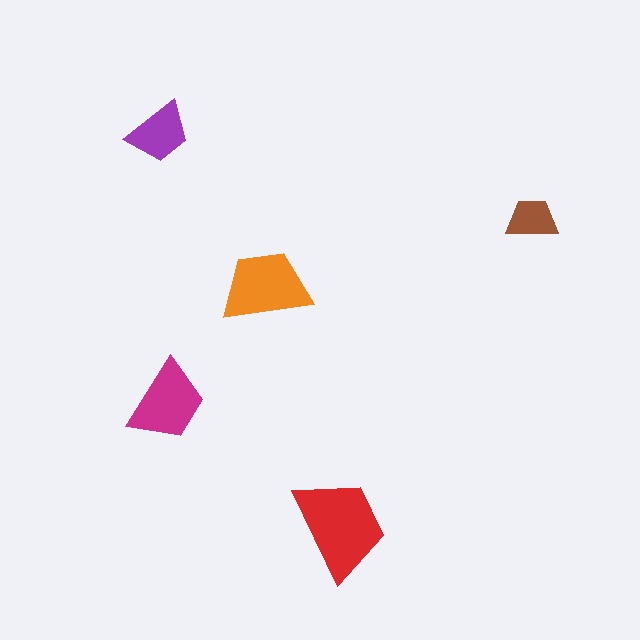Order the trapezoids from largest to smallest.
the red one, the orange one, the magenta one, the purple one, the brown one.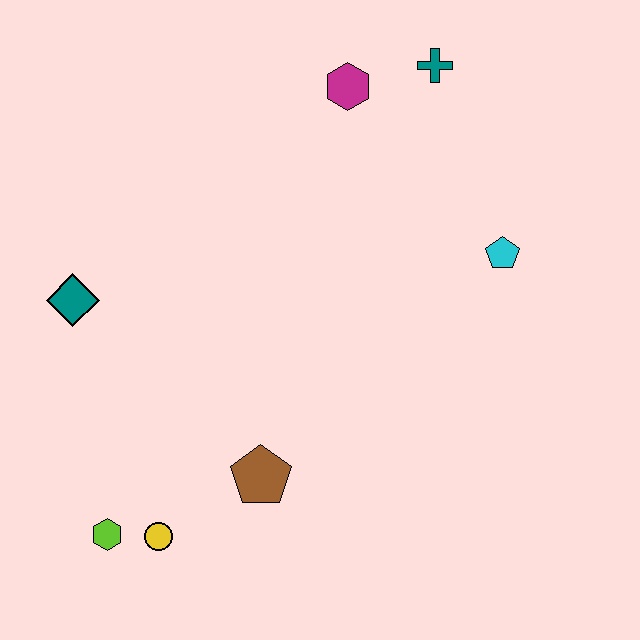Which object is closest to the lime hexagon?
The yellow circle is closest to the lime hexagon.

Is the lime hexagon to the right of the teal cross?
No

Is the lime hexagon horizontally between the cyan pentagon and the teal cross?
No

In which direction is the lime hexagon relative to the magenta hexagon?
The lime hexagon is below the magenta hexagon.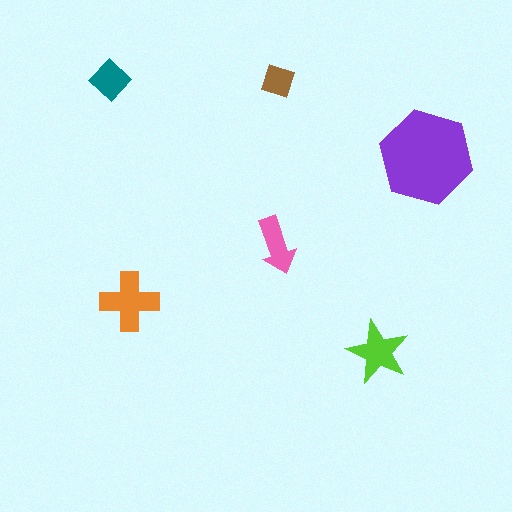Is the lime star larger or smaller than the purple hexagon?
Smaller.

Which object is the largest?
The purple hexagon.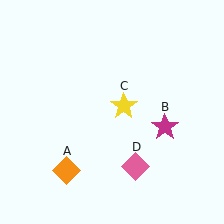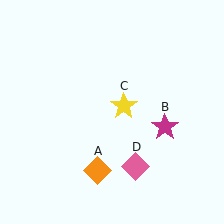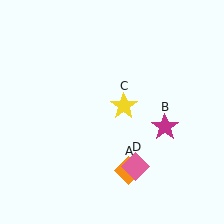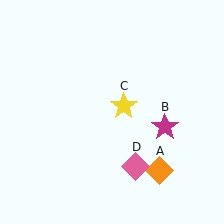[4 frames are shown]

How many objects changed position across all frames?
1 object changed position: orange diamond (object A).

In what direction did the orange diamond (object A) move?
The orange diamond (object A) moved right.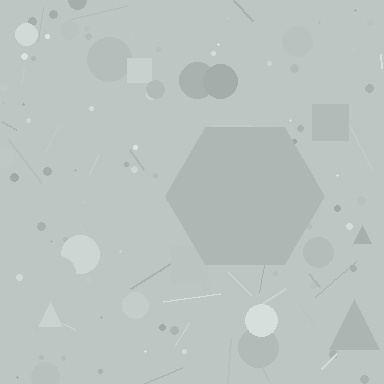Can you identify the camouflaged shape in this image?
The camouflaged shape is a hexagon.